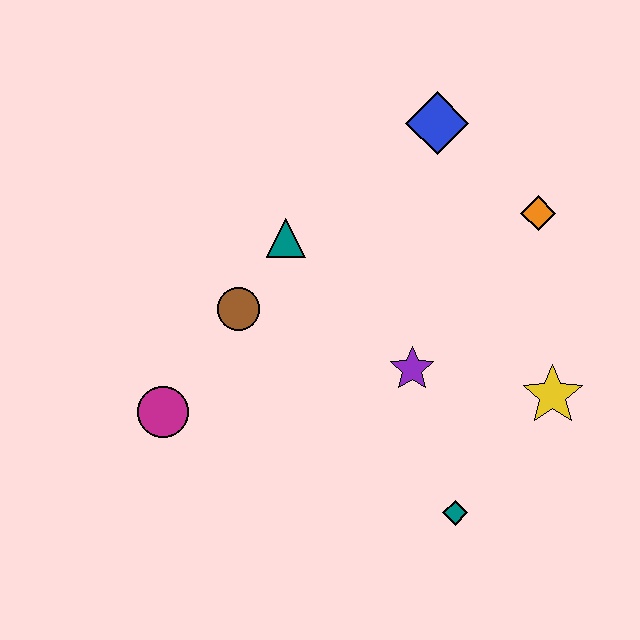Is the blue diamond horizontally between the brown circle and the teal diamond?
Yes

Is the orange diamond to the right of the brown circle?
Yes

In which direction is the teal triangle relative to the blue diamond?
The teal triangle is to the left of the blue diamond.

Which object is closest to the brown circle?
The teal triangle is closest to the brown circle.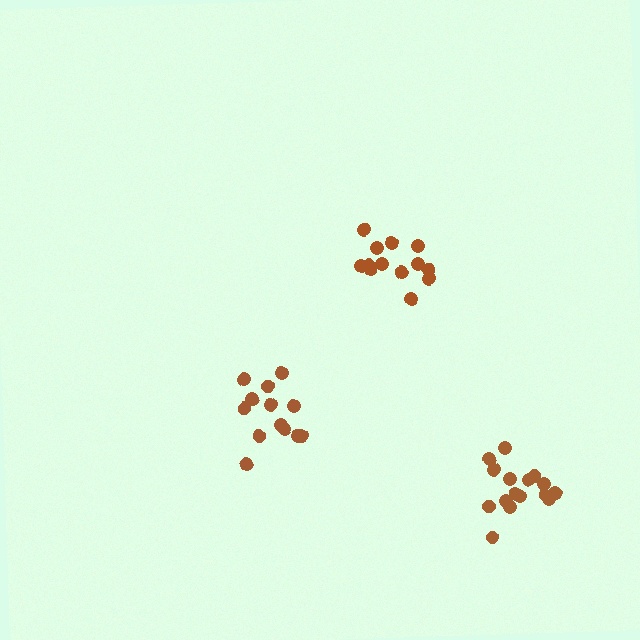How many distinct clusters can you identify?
There are 3 distinct clusters.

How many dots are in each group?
Group 1: 13 dots, Group 2: 16 dots, Group 3: 13 dots (42 total).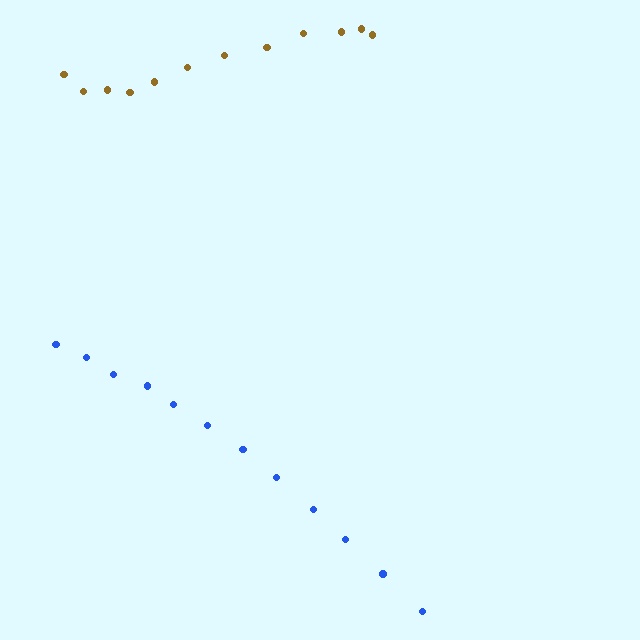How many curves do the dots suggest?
There are 2 distinct paths.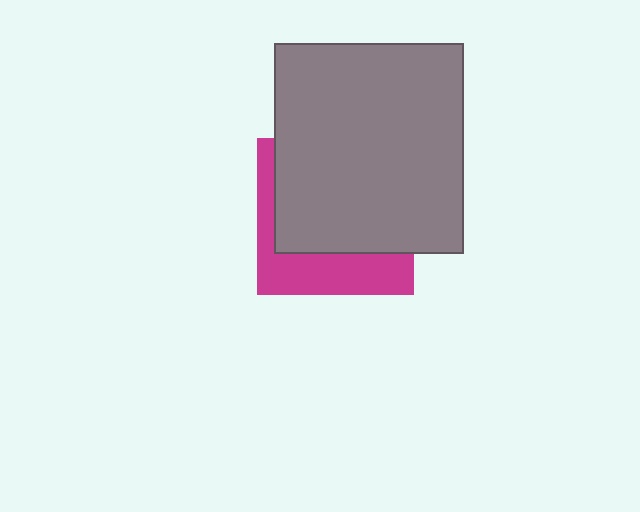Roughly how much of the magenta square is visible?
A small part of it is visible (roughly 34%).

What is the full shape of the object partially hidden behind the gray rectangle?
The partially hidden object is a magenta square.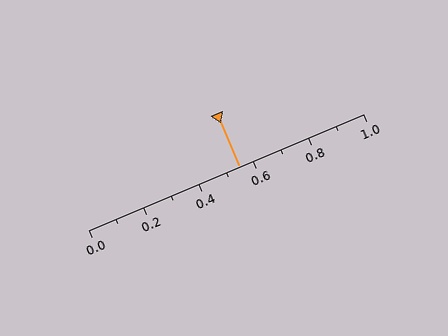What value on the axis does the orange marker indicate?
The marker indicates approximately 0.55.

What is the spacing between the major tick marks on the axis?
The major ticks are spaced 0.2 apart.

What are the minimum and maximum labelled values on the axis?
The axis runs from 0.0 to 1.0.